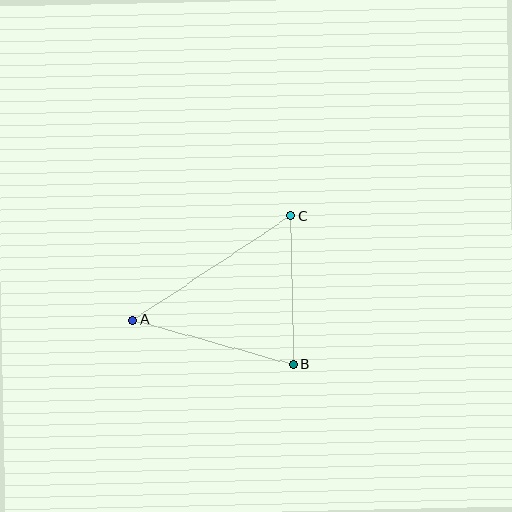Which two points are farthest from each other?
Points A and C are farthest from each other.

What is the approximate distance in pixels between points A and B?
The distance between A and B is approximately 166 pixels.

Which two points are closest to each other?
Points B and C are closest to each other.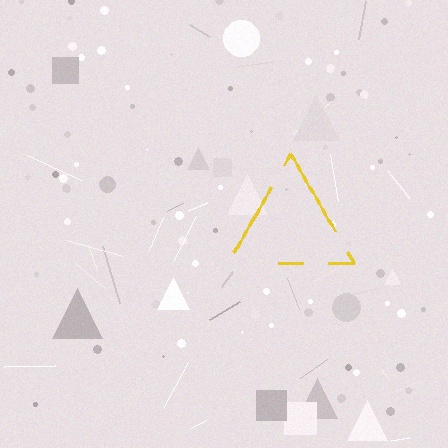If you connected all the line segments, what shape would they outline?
They would outline a triangle.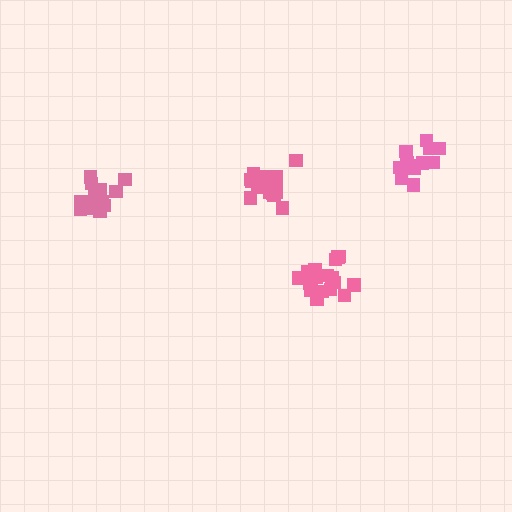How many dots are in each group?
Group 1: 19 dots, Group 2: 15 dots, Group 3: 14 dots, Group 4: 17 dots (65 total).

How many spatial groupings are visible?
There are 4 spatial groupings.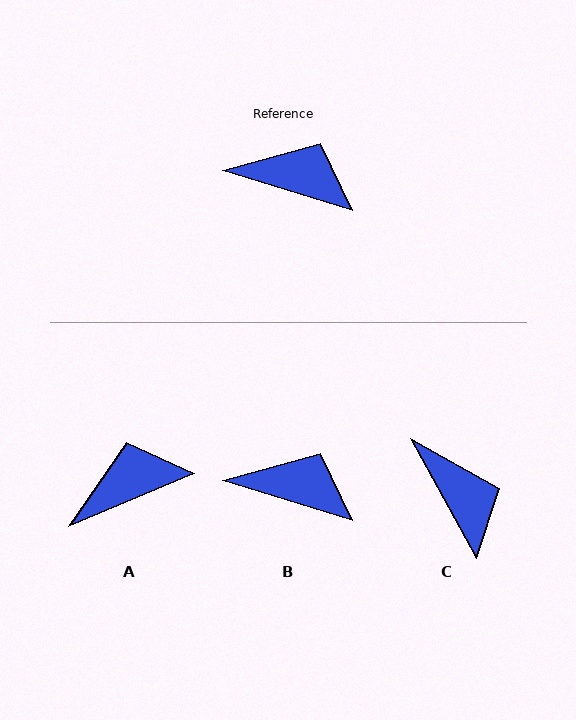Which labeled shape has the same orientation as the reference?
B.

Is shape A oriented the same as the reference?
No, it is off by about 40 degrees.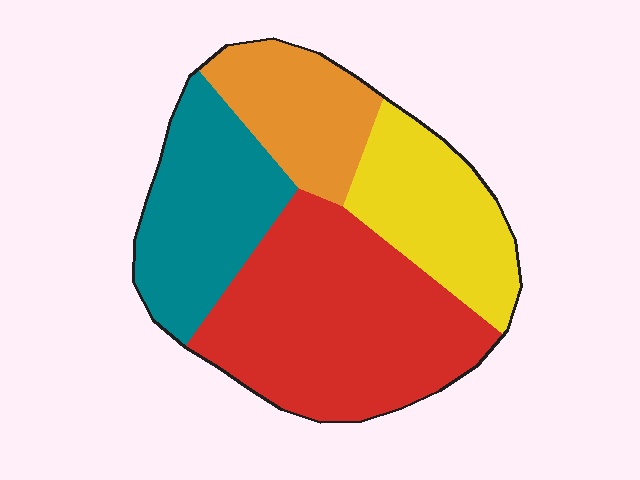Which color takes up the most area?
Red, at roughly 40%.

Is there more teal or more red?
Red.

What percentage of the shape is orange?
Orange covers 16% of the shape.